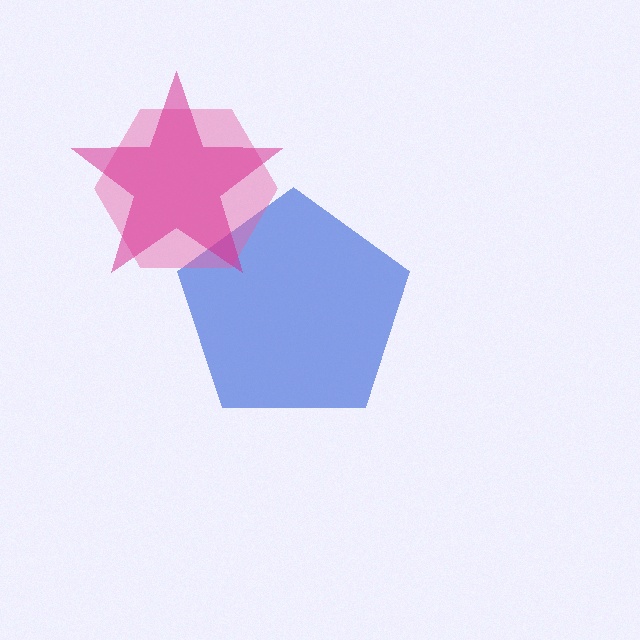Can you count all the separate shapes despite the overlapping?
Yes, there are 3 separate shapes.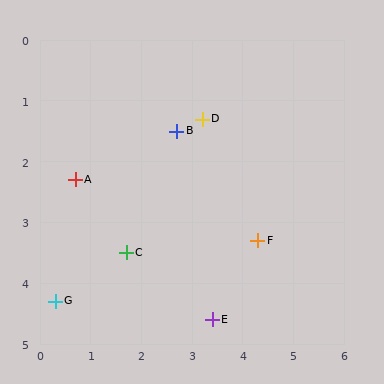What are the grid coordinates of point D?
Point D is at approximately (3.2, 1.3).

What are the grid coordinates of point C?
Point C is at approximately (1.7, 3.5).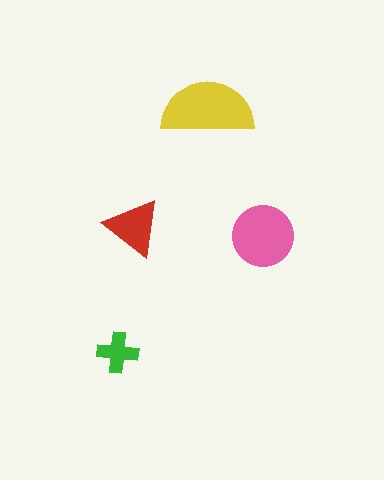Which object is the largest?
The yellow semicircle.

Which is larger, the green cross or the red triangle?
The red triangle.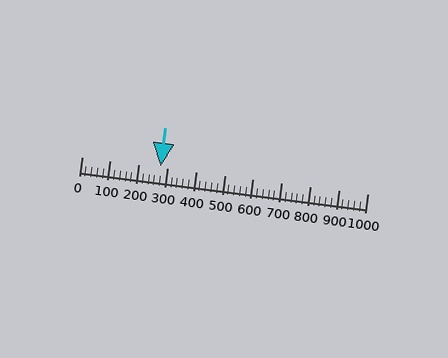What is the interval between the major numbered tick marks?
The major tick marks are spaced 100 units apart.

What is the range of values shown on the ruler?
The ruler shows values from 0 to 1000.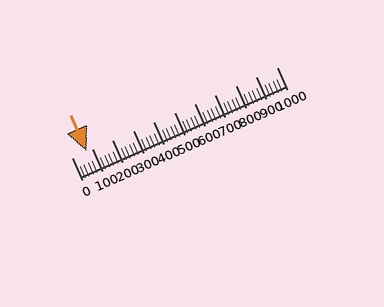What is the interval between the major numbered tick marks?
The major tick marks are spaced 100 units apart.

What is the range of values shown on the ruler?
The ruler shows values from 0 to 1000.